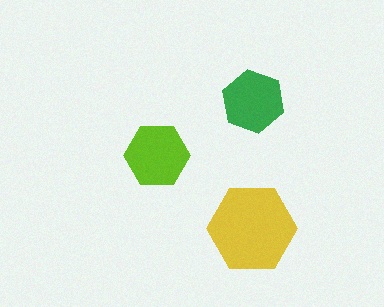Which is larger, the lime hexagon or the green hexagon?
The lime one.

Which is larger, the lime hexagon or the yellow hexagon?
The yellow one.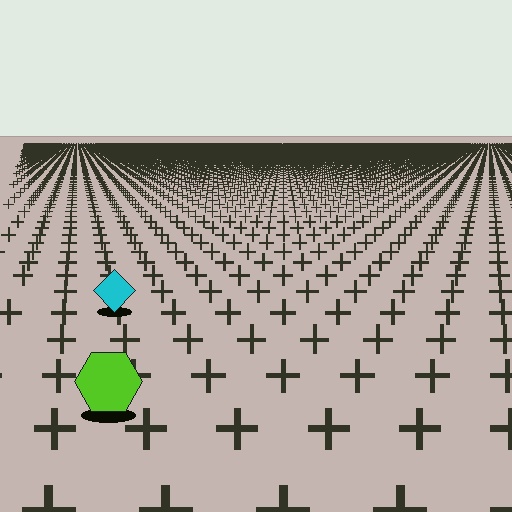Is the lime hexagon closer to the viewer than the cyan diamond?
Yes. The lime hexagon is closer — you can tell from the texture gradient: the ground texture is coarser near it.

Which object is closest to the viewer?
The lime hexagon is closest. The texture marks near it are larger and more spread out.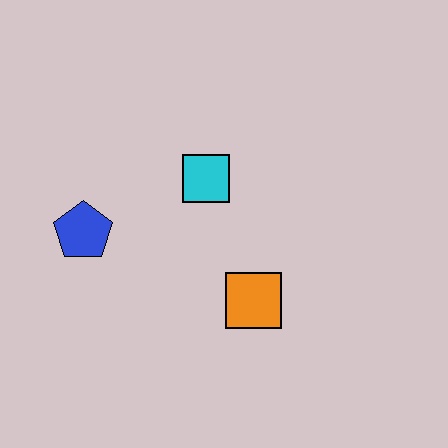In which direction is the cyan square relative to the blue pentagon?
The cyan square is to the right of the blue pentagon.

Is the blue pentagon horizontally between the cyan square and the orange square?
No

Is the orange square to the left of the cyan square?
No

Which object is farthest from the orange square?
The blue pentagon is farthest from the orange square.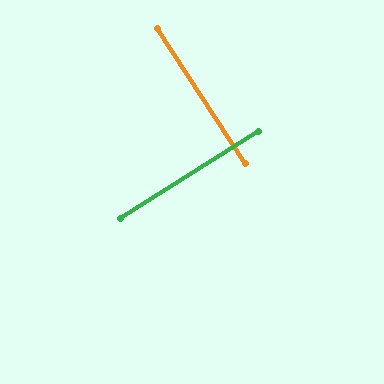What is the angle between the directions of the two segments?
Approximately 89 degrees.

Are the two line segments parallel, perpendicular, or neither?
Perpendicular — they meet at approximately 89°.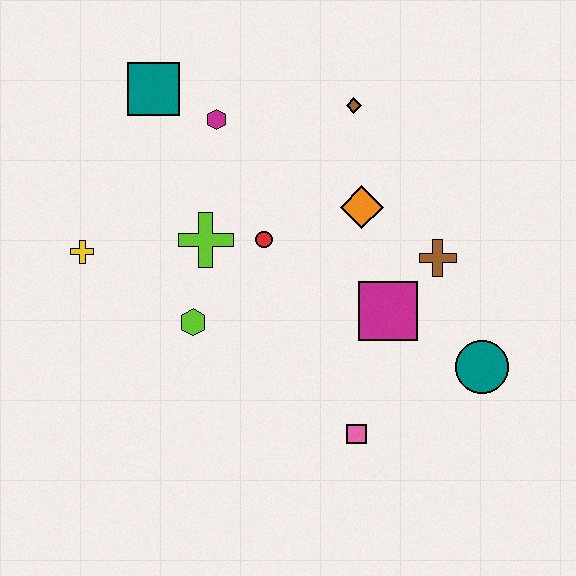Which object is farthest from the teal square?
The teal circle is farthest from the teal square.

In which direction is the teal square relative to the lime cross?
The teal square is above the lime cross.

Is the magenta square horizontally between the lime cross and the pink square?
No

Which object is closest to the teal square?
The magenta hexagon is closest to the teal square.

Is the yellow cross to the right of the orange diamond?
No